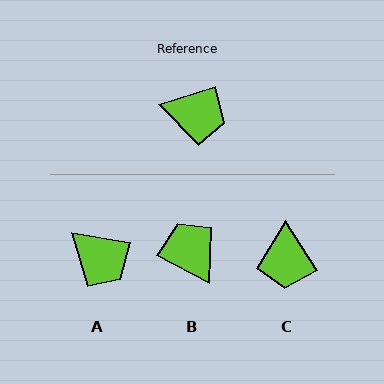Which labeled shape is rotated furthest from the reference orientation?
B, about 133 degrees away.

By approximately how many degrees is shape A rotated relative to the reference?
Approximately 28 degrees clockwise.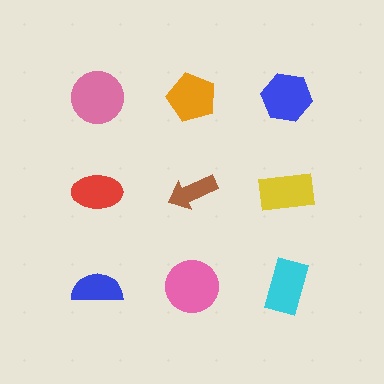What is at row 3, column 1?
A blue semicircle.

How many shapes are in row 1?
3 shapes.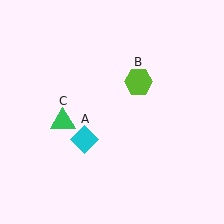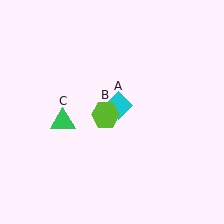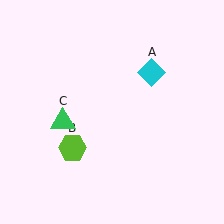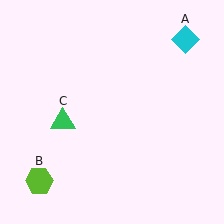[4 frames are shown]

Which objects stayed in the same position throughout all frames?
Green triangle (object C) remained stationary.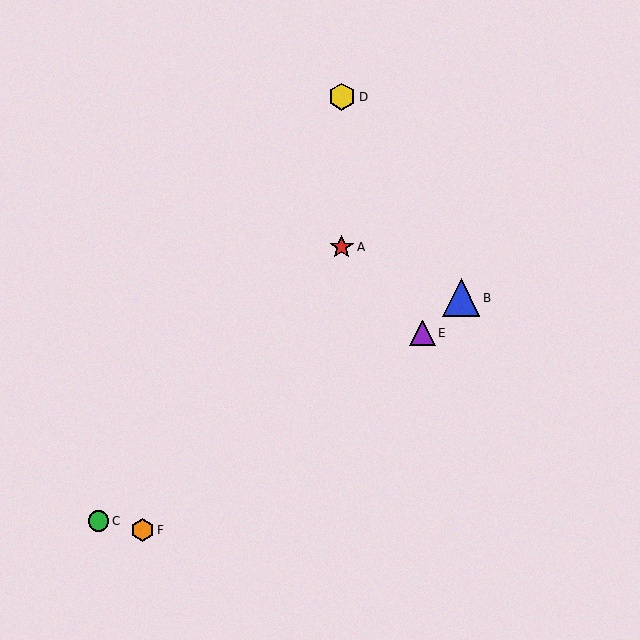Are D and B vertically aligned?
No, D is at x≈342 and B is at x≈461.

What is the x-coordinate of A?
Object A is at x≈342.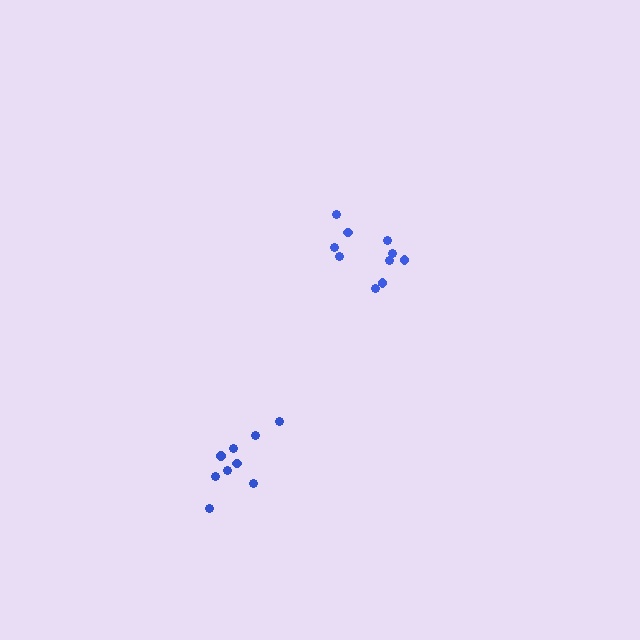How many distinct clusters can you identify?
There are 2 distinct clusters.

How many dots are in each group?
Group 1: 10 dots, Group 2: 9 dots (19 total).